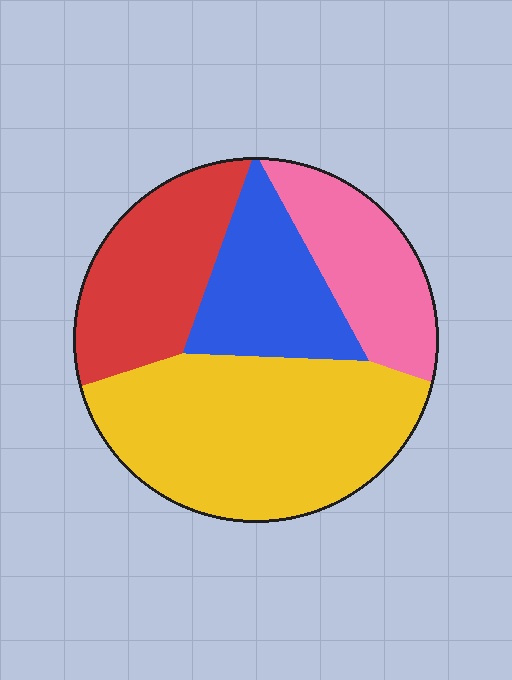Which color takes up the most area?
Yellow, at roughly 40%.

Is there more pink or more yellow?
Yellow.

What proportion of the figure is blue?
Blue covers 18% of the figure.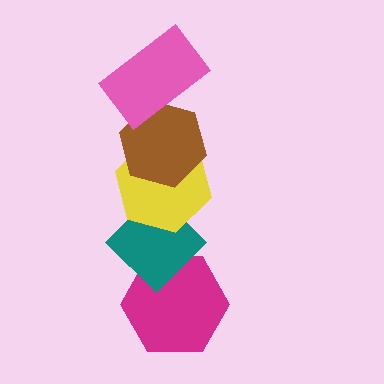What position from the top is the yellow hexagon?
The yellow hexagon is 3rd from the top.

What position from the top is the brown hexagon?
The brown hexagon is 2nd from the top.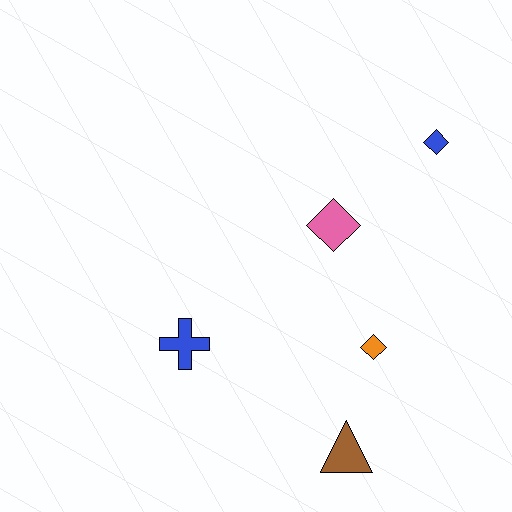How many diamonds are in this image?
There are 3 diamonds.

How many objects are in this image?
There are 5 objects.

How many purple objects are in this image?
There are no purple objects.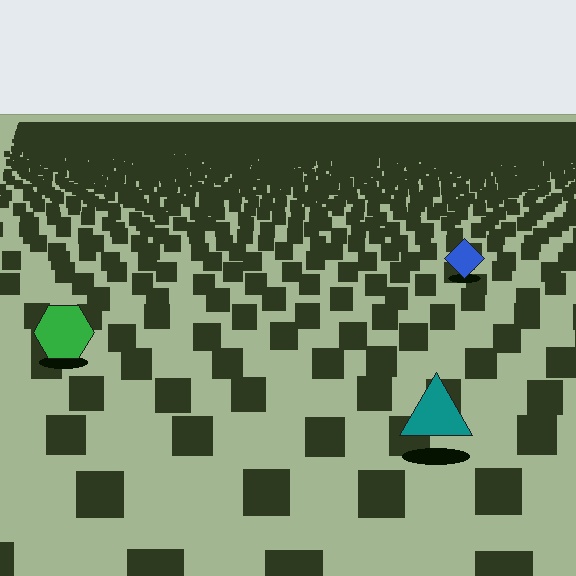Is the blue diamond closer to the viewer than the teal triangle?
No. The teal triangle is closer — you can tell from the texture gradient: the ground texture is coarser near it.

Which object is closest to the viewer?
The teal triangle is closest. The texture marks near it are larger and more spread out.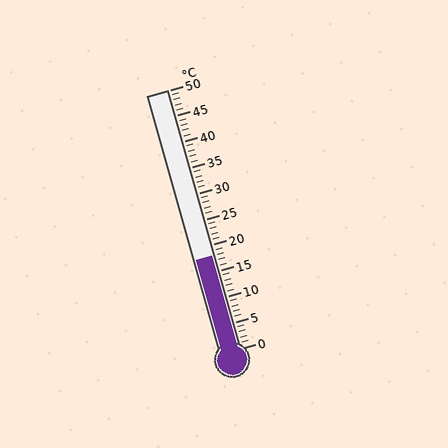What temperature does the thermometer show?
The thermometer shows approximately 18°C.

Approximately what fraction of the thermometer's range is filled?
The thermometer is filled to approximately 35% of its range.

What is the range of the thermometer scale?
The thermometer scale ranges from 0°C to 50°C.